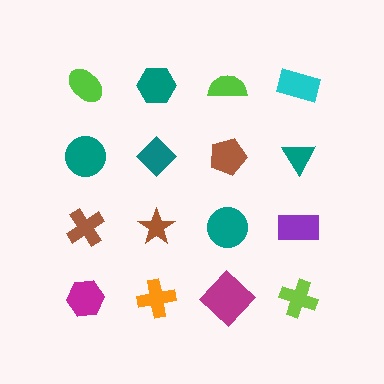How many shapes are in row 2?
4 shapes.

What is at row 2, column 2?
A teal diamond.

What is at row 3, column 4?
A purple rectangle.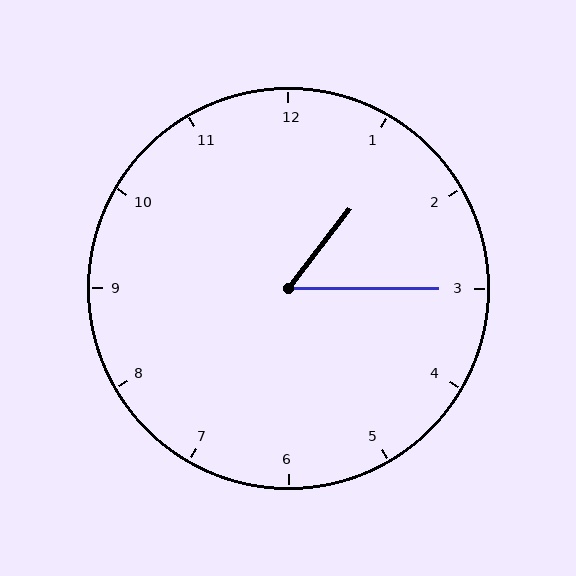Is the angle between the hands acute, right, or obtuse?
It is acute.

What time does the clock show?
1:15.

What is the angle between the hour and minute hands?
Approximately 52 degrees.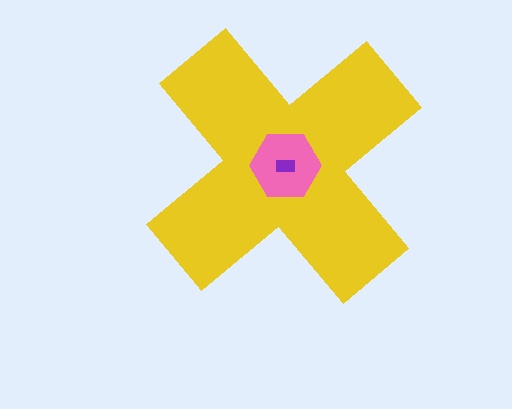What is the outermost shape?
The yellow cross.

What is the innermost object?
The purple rectangle.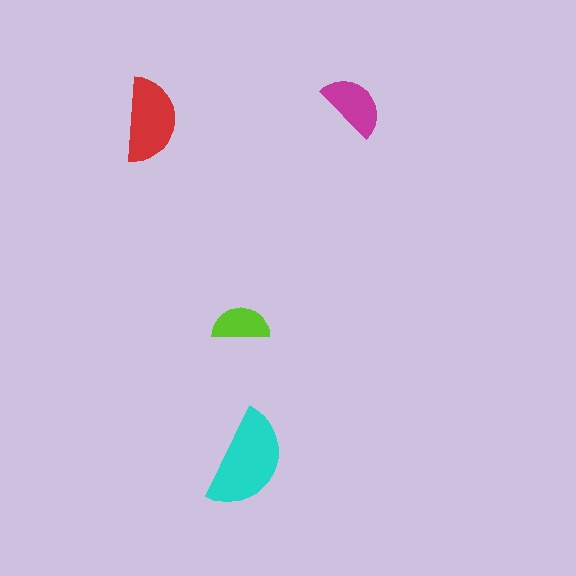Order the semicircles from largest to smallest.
the cyan one, the red one, the magenta one, the lime one.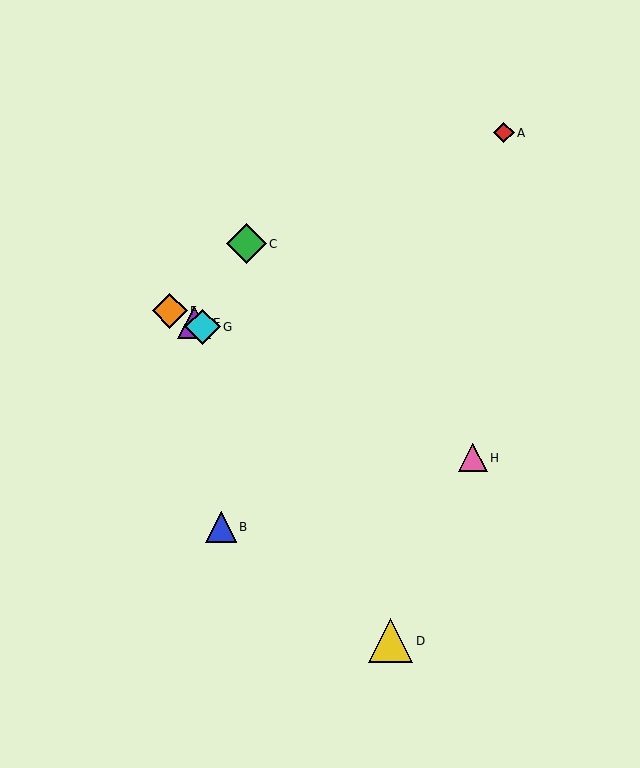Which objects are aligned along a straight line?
Objects E, F, G, H are aligned along a straight line.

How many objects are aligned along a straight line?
4 objects (E, F, G, H) are aligned along a straight line.